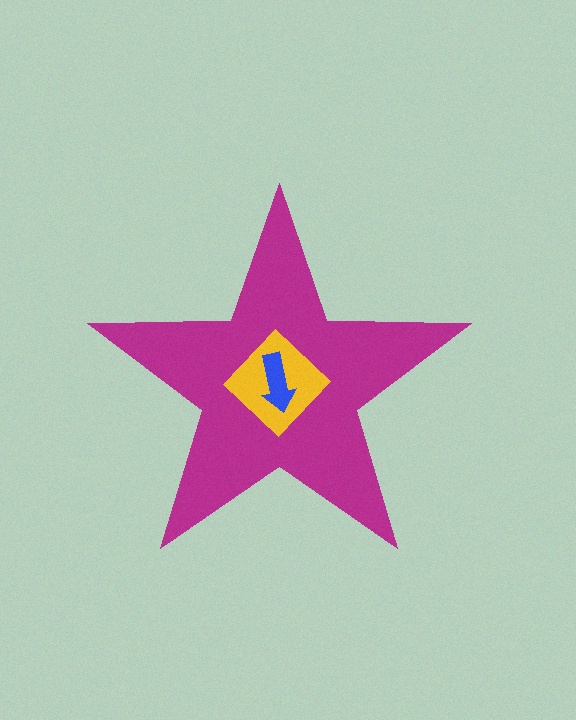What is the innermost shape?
The blue arrow.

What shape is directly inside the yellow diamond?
The blue arrow.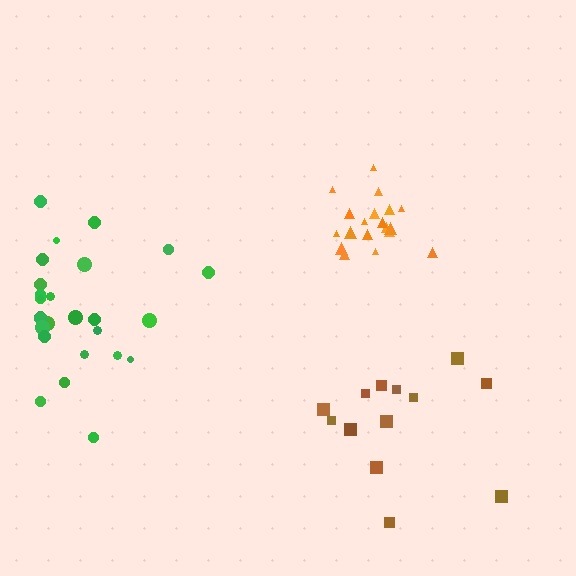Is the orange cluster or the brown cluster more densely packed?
Orange.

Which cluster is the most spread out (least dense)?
Brown.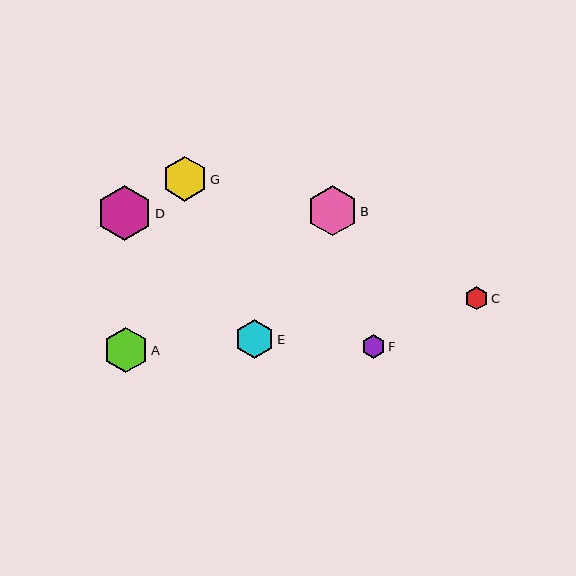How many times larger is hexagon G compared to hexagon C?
Hexagon G is approximately 1.9 times the size of hexagon C.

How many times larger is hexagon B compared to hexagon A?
Hexagon B is approximately 1.1 times the size of hexagon A.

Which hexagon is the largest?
Hexagon D is the largest with a size of approximately 56 pixels.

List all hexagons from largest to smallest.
From largest to smallest: D, B, G, A, E, C, F.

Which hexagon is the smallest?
Hexagon F is the smallest with a size of approximately 24 pixels.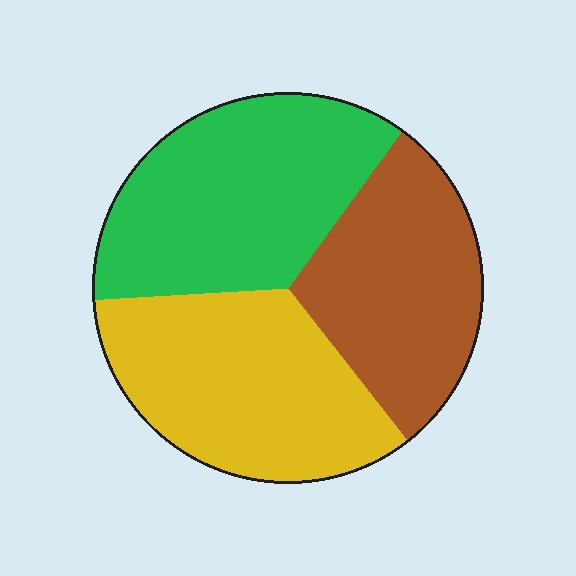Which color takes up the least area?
Brown, at roughly 30%.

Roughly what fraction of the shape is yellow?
Yellow covers about 35% of the shape.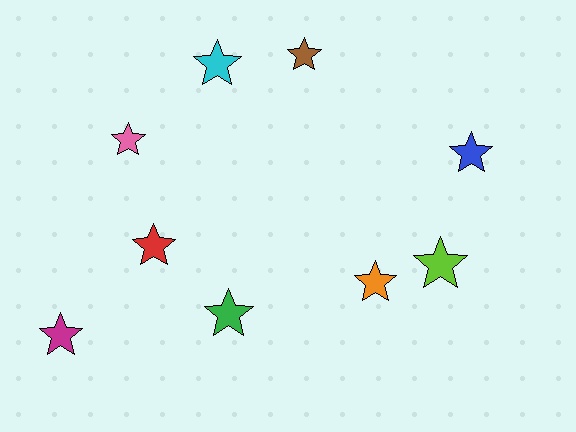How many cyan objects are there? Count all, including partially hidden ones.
There is 1 cyan object.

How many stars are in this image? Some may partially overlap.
There are 9 stars.